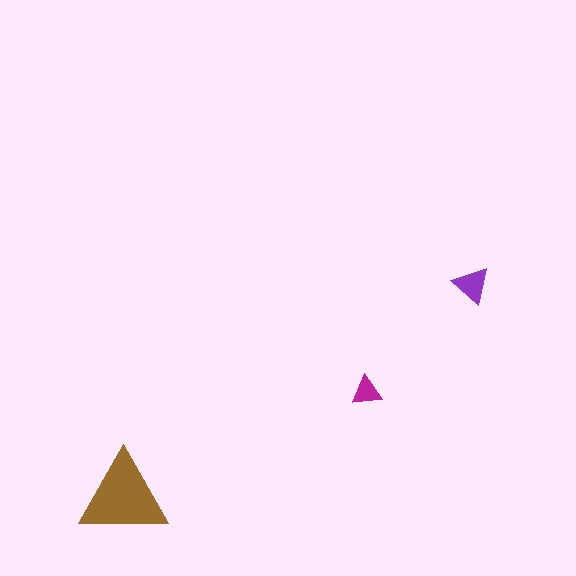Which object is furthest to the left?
The brown triangle is leftmost.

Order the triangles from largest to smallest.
the brown one, the purple one, the magenta one.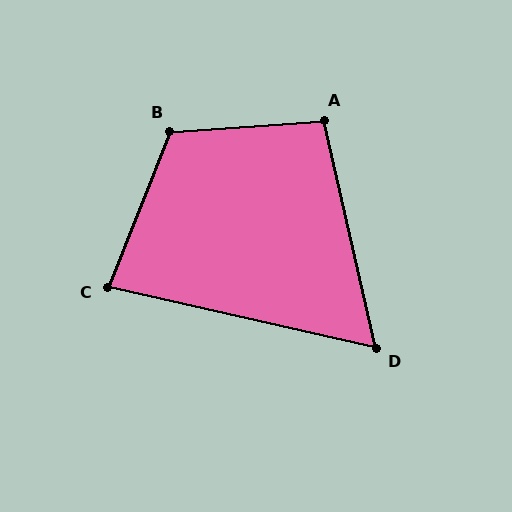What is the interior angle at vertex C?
Approximately 81 degrees (acute).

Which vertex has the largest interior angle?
B, at approximately 116 degrees.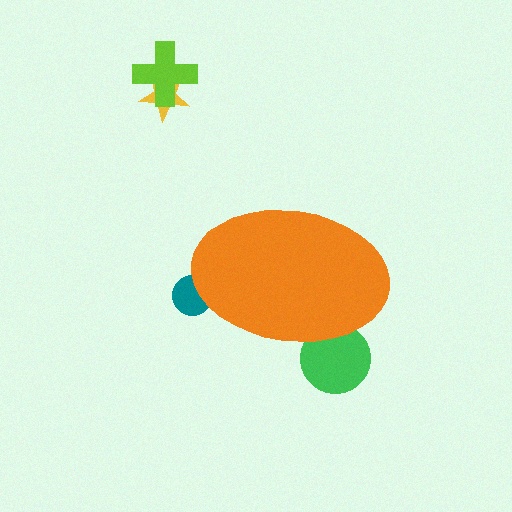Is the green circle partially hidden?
Yes, the green circle is partially hidden behind the orange ellipse.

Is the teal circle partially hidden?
Yes, the teal circle is partially hidden behind the orange ellipse.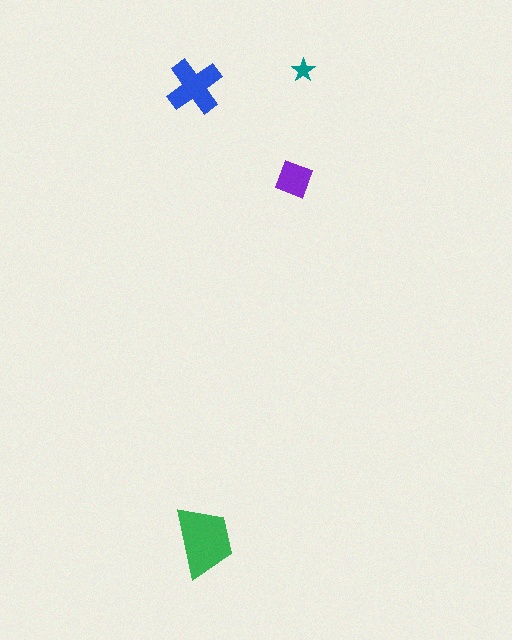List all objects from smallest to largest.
The teal star, the purple square, the blue cross, the green trapezoid.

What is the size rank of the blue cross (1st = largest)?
2nd.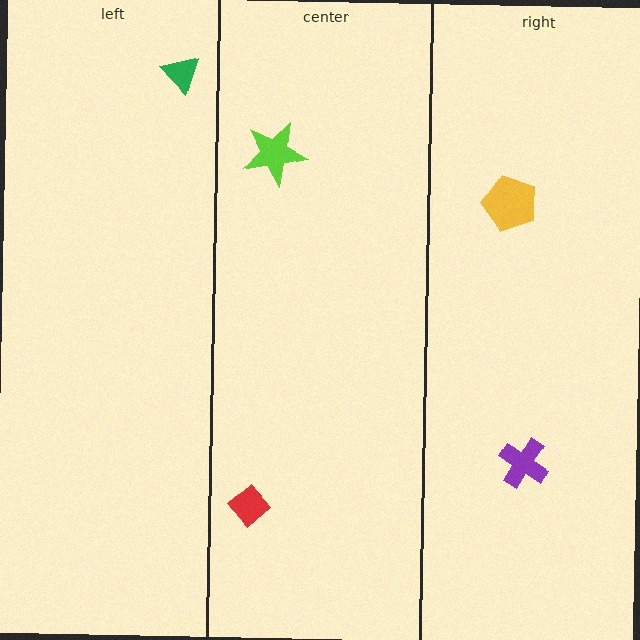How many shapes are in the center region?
2.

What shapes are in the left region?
The green triangle.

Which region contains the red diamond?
The center region.